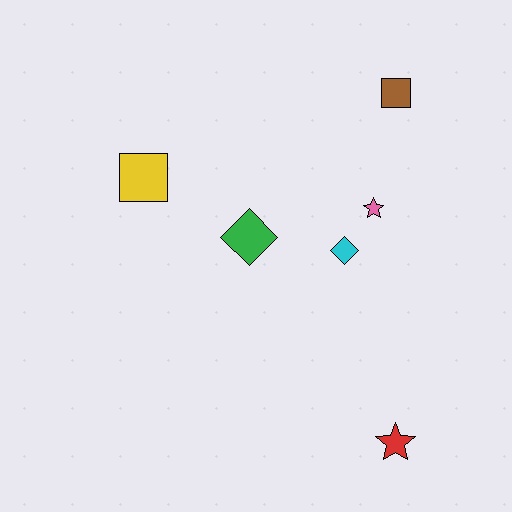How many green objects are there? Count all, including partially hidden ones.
There is 1 green object.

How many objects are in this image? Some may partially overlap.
There are 6 objects.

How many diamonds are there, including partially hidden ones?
There are 2 diamonds.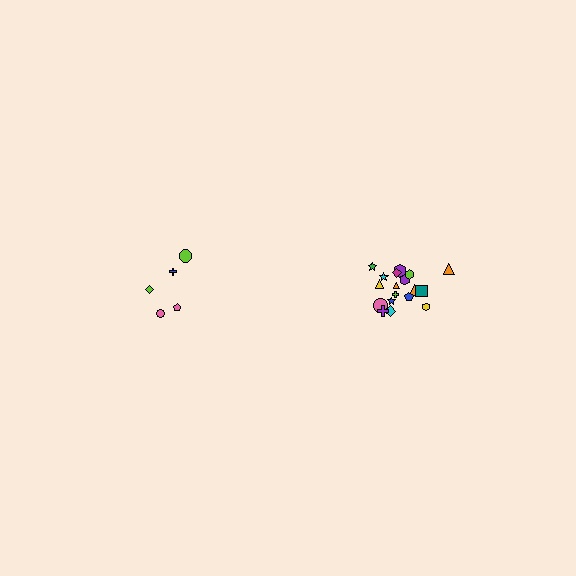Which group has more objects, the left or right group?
The right group.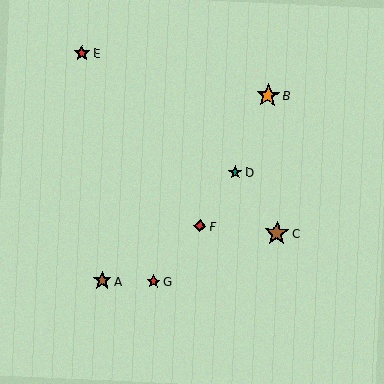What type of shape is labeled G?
Shape G is a red star.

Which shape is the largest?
The brown star (labeled C) is the largest.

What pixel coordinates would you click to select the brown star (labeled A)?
Click at (102, 281) to select the brown star A.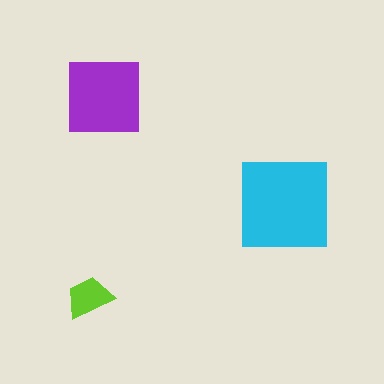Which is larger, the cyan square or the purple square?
The cyan square.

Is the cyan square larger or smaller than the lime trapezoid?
Larger.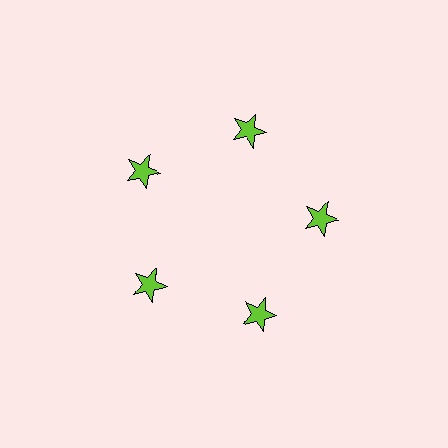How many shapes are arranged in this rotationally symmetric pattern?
There are 5 shapes, arranged in 5 groups of 1.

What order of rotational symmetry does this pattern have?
This pattern has 5-fold rotational symmetry.